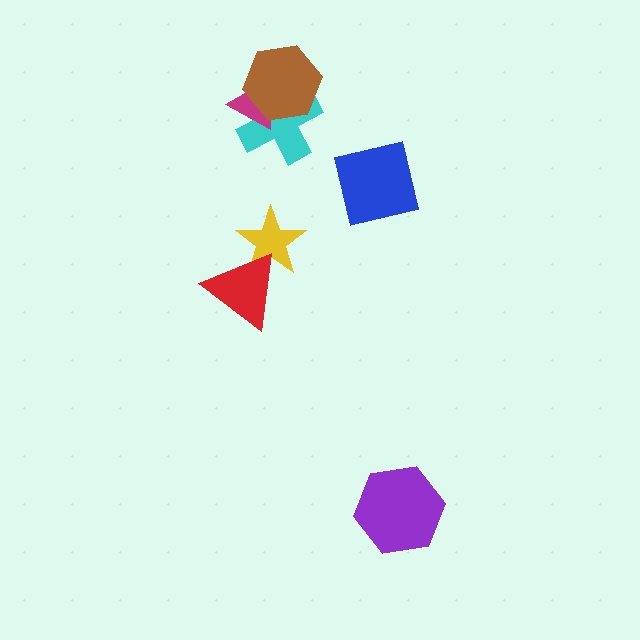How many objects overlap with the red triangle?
1 object overlaps with the red triangle.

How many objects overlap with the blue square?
0 objects overlap with the blue square.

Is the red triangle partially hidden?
No, no other shape covers it.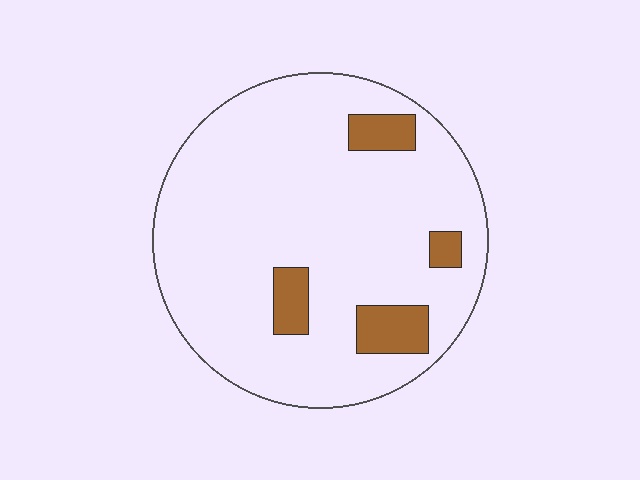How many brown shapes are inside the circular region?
4.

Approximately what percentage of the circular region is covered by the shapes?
Approximately 10%.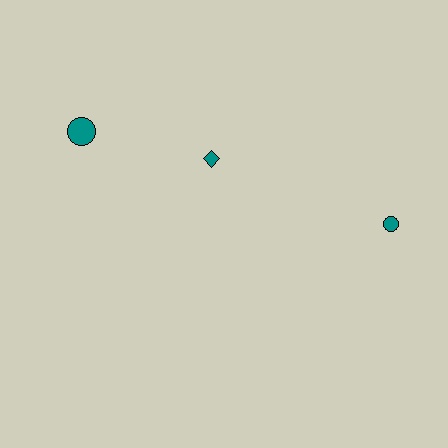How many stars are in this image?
There are no stars.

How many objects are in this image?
There are 3 objects.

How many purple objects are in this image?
There are no purple objects.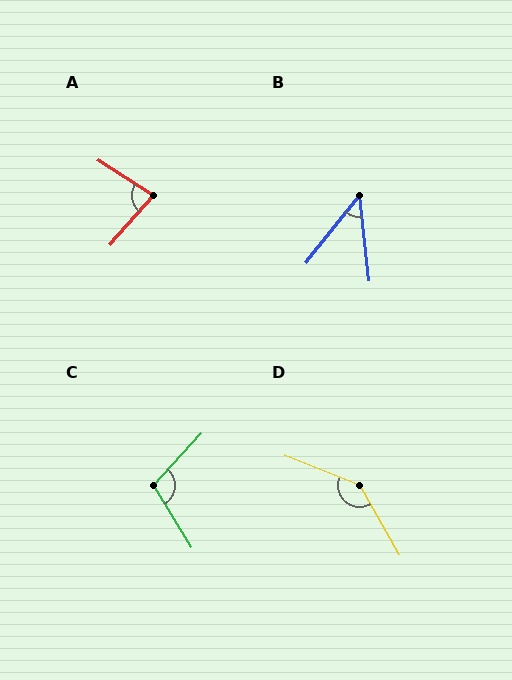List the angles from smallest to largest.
B (45°), A (81°), C (106°), D (141°).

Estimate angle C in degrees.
Approximately 106 degrees.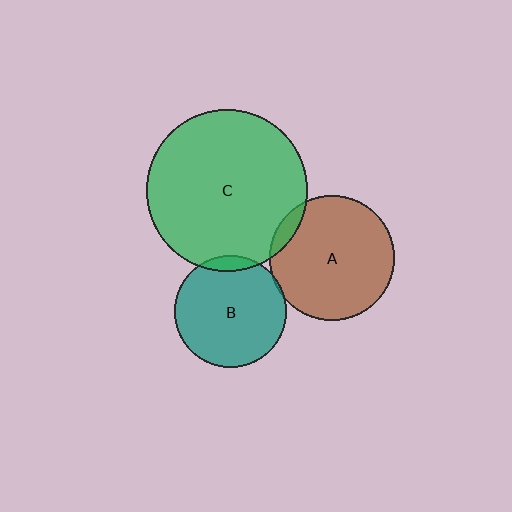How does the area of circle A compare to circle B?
Approximately 1.2 times.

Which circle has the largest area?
Circle C (green).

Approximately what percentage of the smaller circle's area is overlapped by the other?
Approximately 5%.